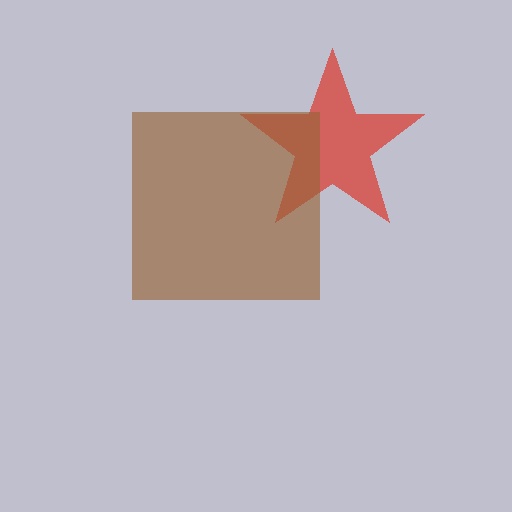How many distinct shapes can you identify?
There are 2 distinct shapes: a red star, a brown square.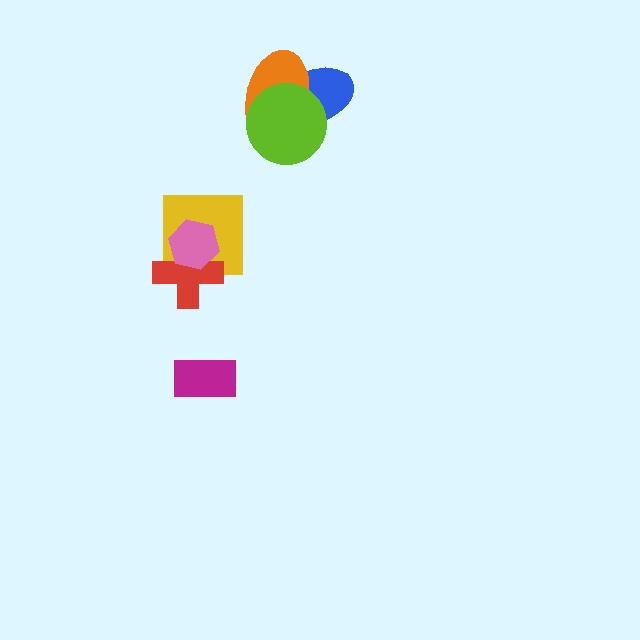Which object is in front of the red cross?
The pink hexagon is in front of the red cross.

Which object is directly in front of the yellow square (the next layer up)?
The red cross is directly in front of the yellow square.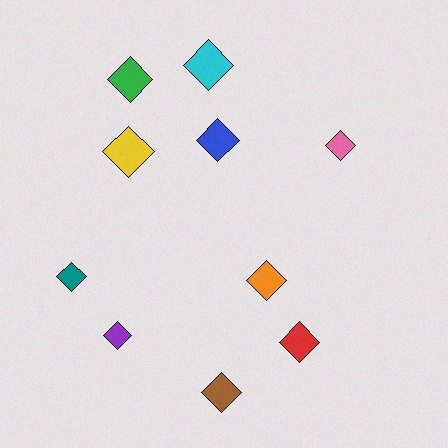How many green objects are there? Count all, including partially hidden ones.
There is 1 green object.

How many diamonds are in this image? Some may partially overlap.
There are 10 diamonds.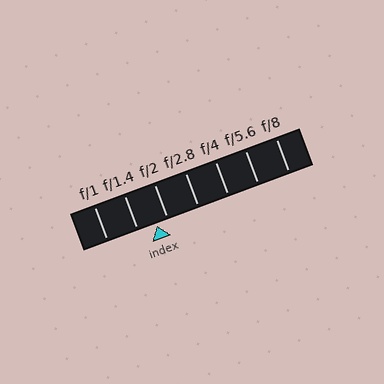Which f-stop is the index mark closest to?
The index mark is closest to f/2.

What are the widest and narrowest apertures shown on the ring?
The widest aperture shown is f/1 and the narrowest is f/8.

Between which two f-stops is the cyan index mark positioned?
The index mark is between f/1.4 and f/2.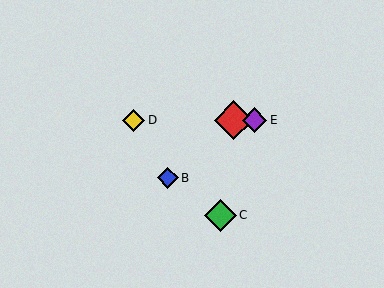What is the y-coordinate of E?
Object E is at y≈120.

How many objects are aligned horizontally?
3 objects (A, D, E) are aligned horizontally.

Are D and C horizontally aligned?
No, D is at y≈120 and C is at y≈215.